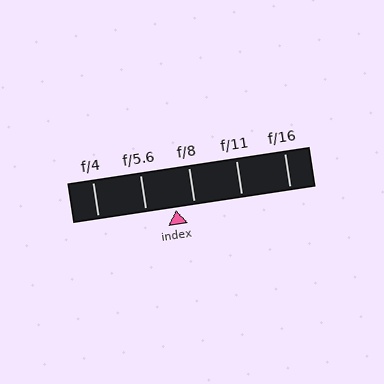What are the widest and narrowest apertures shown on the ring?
The widest aperture shown is f/4 and the narrowest is f/16.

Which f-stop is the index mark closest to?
The index mark is closest to f/8.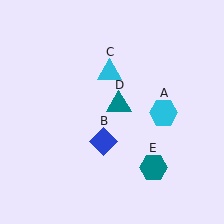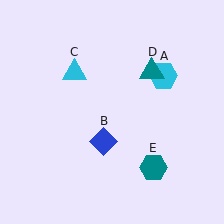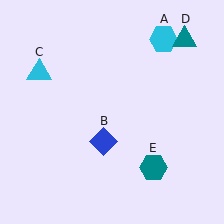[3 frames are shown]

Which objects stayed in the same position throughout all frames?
Blue diamond (object B) and teal hexagon (object E) remained stationary.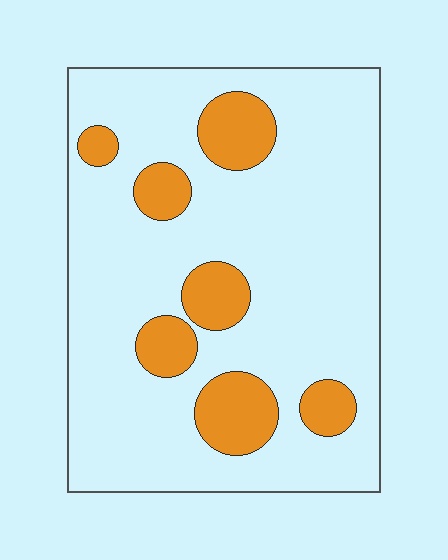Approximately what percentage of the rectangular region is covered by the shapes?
Approximately 20%.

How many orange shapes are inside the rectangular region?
7.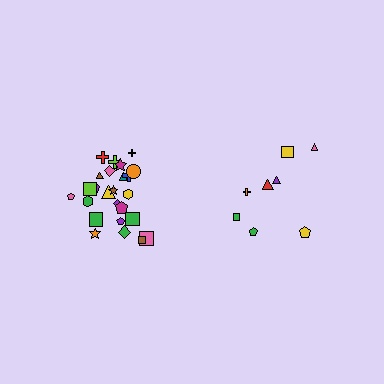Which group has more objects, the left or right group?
The left group.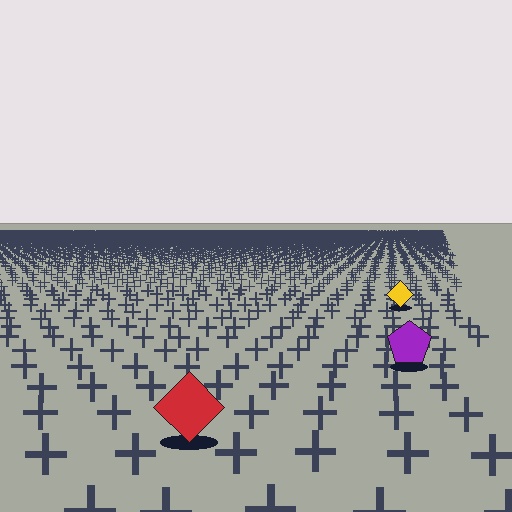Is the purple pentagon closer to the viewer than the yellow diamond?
Yes. The purple pentagon is closer — you can tell from the texture gradient: the ground texture is coarser near it.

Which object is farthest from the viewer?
The yellow diamond is farthest from the viewer. It appears smaller and the ground texture around it is denser.